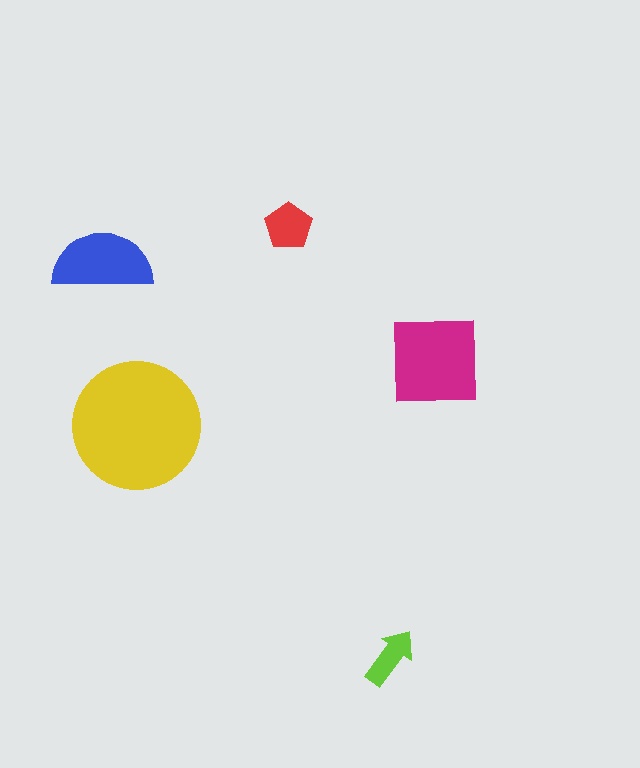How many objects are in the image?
There are 5 objects in the image.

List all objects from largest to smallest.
The yellow circle, the magenta square, the blue semicircle, the red pentagon, the lime arrow.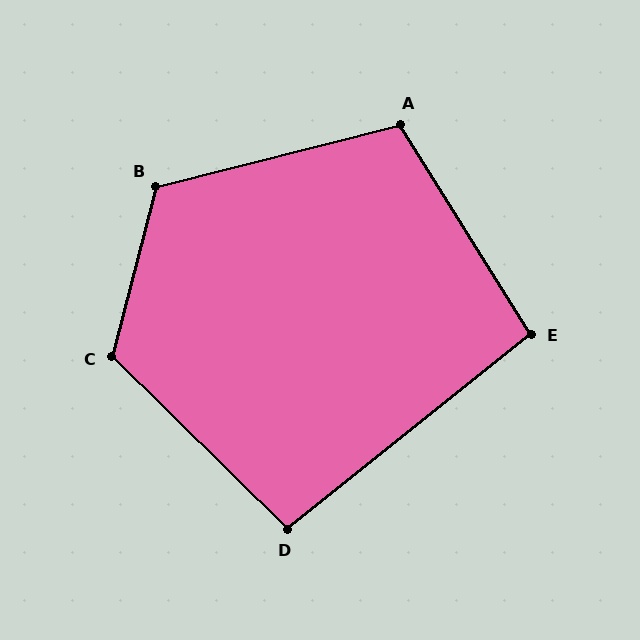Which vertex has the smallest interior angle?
E, at approximately 97 degrees.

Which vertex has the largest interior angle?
C, at approximately 120 degrees.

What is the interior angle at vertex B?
Approximately 119 degrees (obtuse).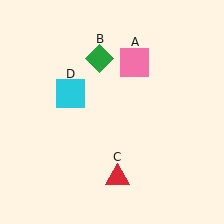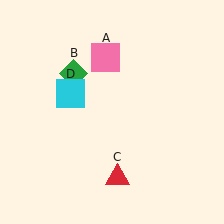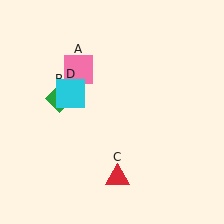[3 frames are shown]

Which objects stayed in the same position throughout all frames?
Red triangle (object C) and cyan square (object D) remained stationary.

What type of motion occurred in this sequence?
The pink square (object A), green diamond (object B) rotated counterclockwise around the center of the scene.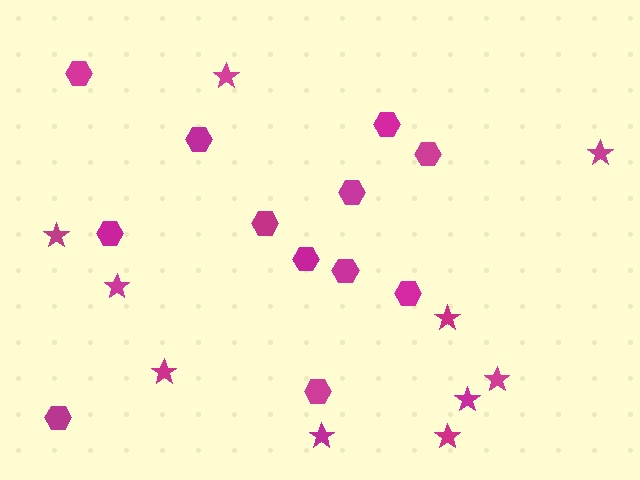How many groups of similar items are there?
There are 2 groups: one group of hexagons (12) and one group of stars (10).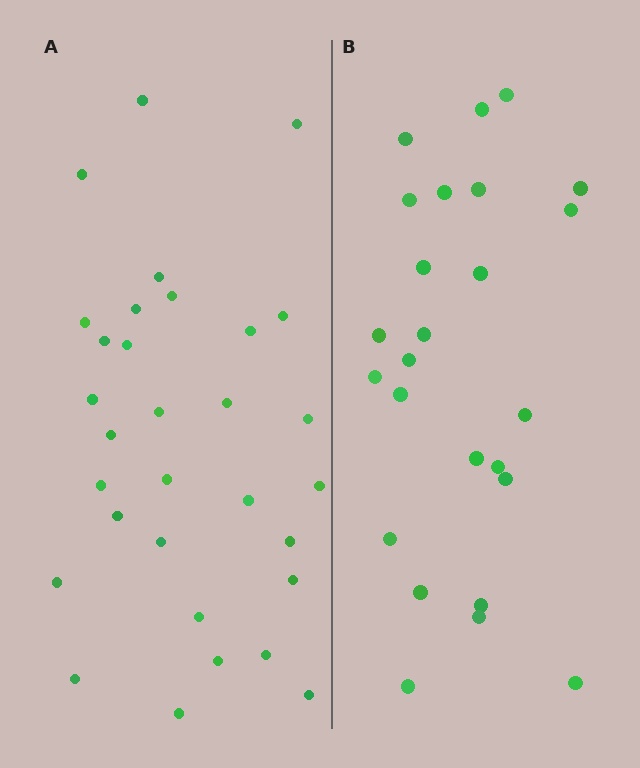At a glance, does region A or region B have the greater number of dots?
Region A (the left region) has more dots.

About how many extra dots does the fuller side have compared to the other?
Region A has about 6 more dots than region B.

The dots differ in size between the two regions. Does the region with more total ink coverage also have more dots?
No. Region B has more total ink coverage because its dots are larger, but region A actually contains more individual dots. Total area can be misleading — the number of items is what matters here.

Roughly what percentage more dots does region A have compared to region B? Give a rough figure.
About 25% more.